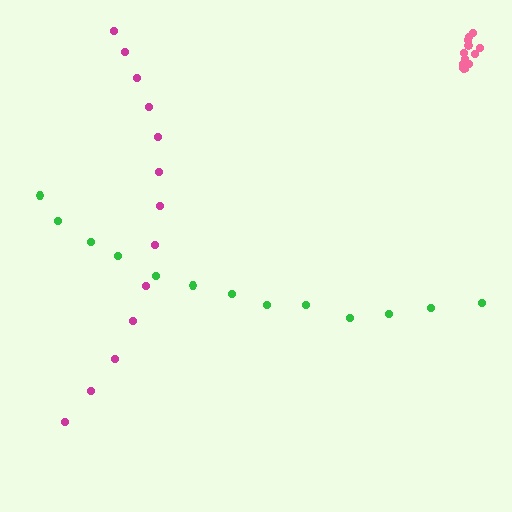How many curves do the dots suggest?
There are 3 distinct paths.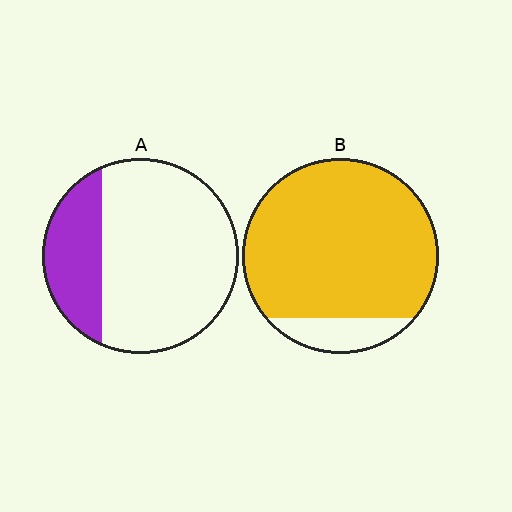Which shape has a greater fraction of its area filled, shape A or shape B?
Shape B.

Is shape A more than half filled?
No.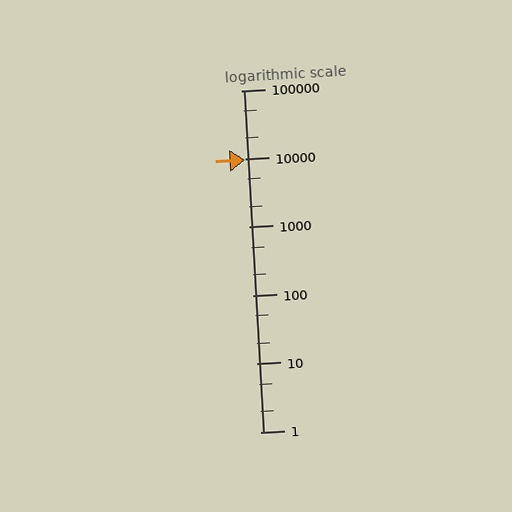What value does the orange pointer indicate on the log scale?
The pointer indicates approximately 9500.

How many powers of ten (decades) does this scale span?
The scale spans 5 decades, from 1 to 100000.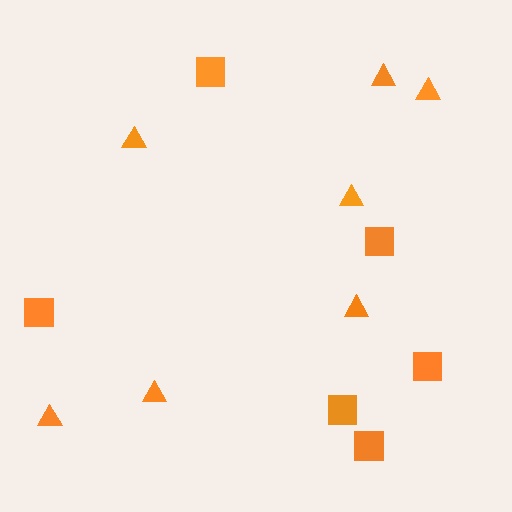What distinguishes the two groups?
There are 2 groups: one group of squares (6) and one group of triangles (7).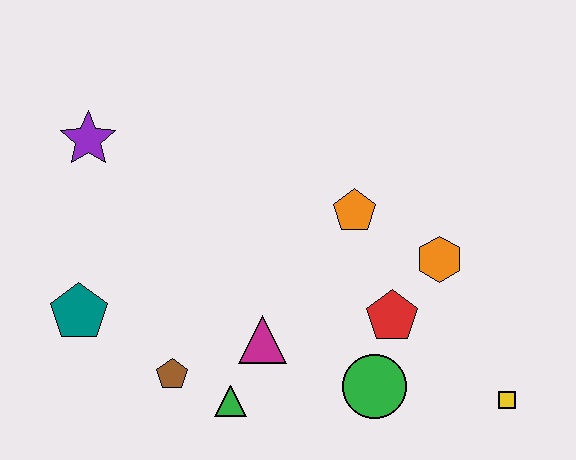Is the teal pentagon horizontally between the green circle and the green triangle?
No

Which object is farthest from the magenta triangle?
The purple star is farthest from the magenta triangle.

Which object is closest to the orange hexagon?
The red pentagon is closest to the orange hexagon.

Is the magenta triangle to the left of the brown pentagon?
No